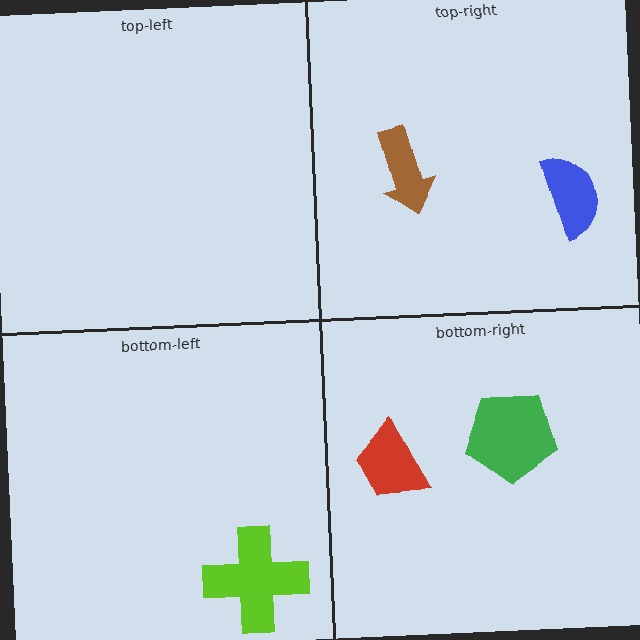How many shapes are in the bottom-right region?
2.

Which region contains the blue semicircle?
The top-right region.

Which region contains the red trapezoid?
The bottom-right region.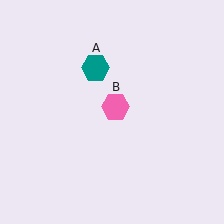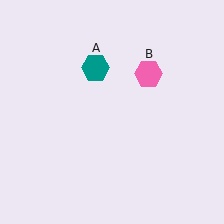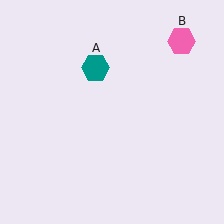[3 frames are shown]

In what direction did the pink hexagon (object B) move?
The pink hexagon (object B) moved up and to the right.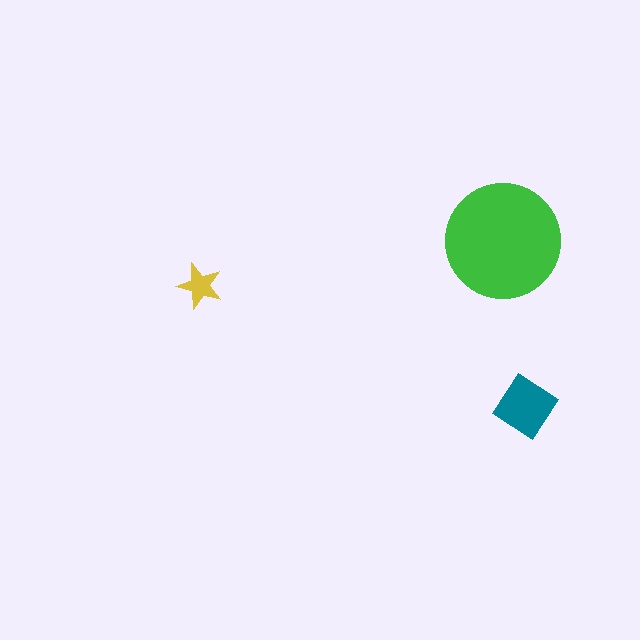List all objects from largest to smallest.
The green circle, the teal diamond, the yellow star.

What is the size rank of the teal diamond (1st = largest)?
2nd.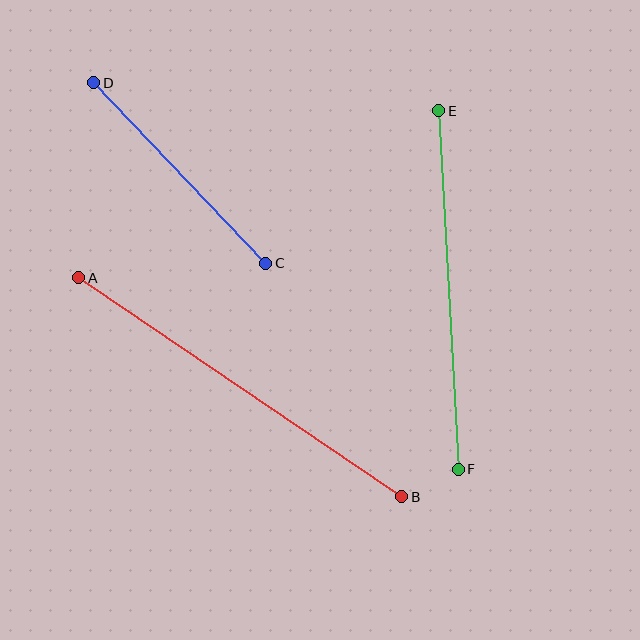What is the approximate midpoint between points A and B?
The midpoint is at approximately (240, 387) pixels.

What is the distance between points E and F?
The distance is approximately 359 pixels.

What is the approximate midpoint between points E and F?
The midpoint is at approximately (448, 290) pixels.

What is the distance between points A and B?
The distance is approximately 390 pixels.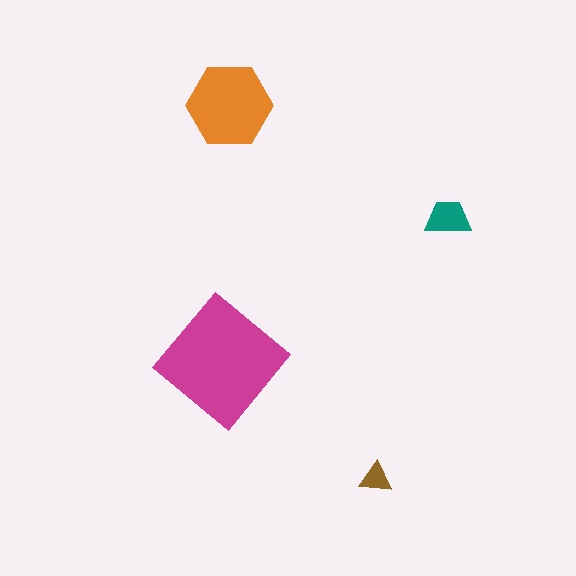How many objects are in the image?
There are 4 objects in the image.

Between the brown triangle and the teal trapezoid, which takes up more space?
The teal trapezoid.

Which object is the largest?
The magenta diamond.